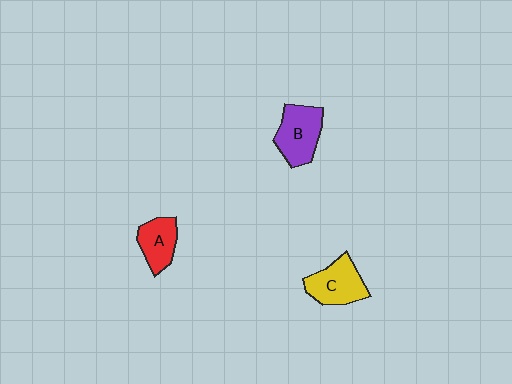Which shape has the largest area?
Shape B (purple).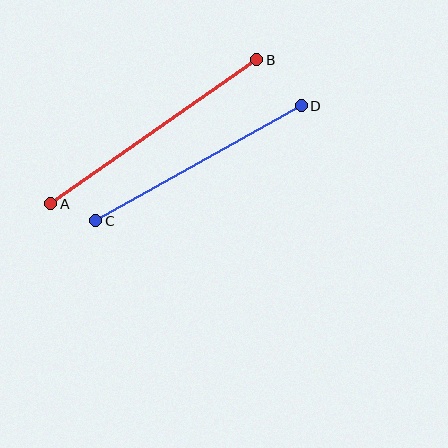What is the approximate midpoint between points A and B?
The midpoint is at approximately (154, 132) pixels.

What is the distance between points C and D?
The distance is approximately 235 pixels.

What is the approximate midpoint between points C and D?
The midpoint is at approximately (198, 163) pixels.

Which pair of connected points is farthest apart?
Points A and B are farthest apart.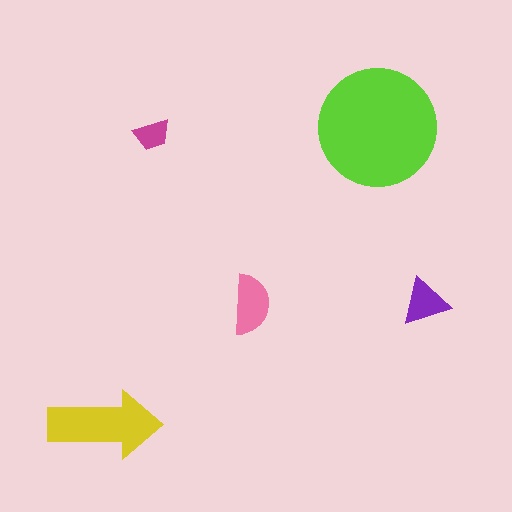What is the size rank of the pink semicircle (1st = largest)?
3rd.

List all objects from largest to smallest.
The lime circle, the yellow arrow, the pink semicircle, the purple triangle, the magenta trapezoid.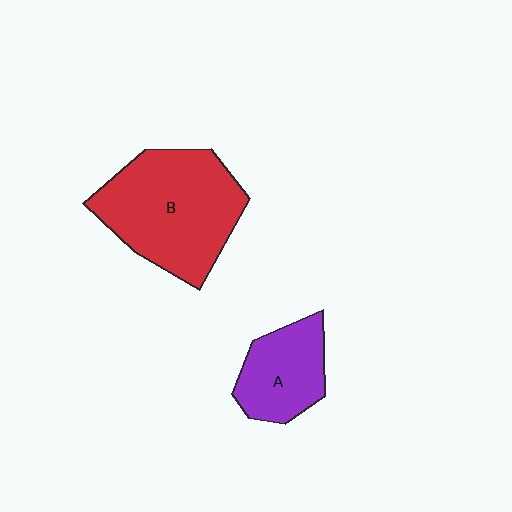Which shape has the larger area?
Shape B (red).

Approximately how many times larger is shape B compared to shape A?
Approximately 1.9 times.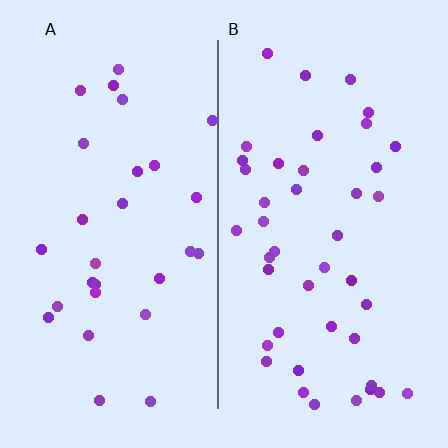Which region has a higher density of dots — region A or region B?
B (the right).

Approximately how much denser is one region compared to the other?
Approximately 1.5× — region B over region A.